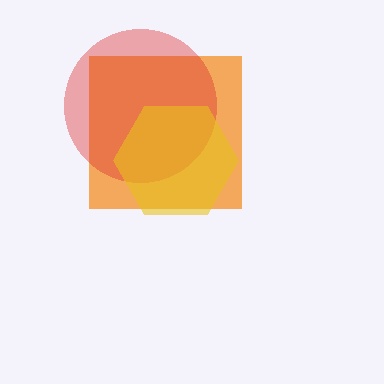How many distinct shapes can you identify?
There are 3 distinct shapes: an orange square, a red circle, a yellow hexagon.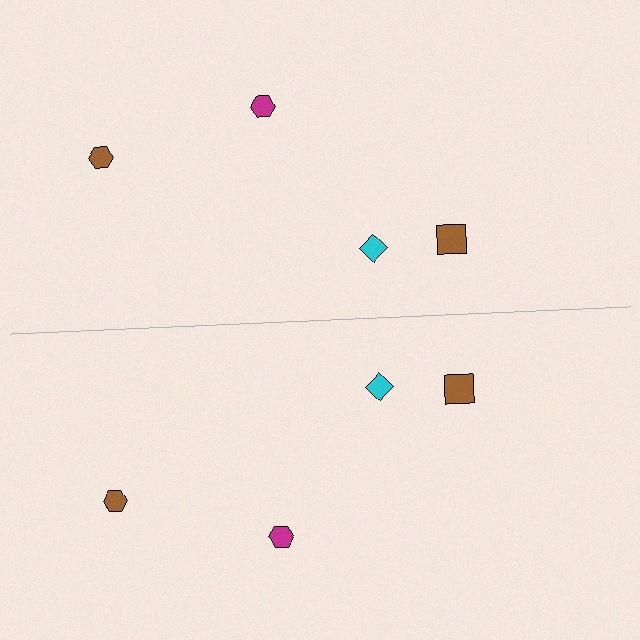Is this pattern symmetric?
Yes, this pattern has bilateral (reflection) symmetry.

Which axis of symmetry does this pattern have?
The pattern has a horizontal axis of symmetry running through the center of the image.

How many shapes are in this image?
There are 8 shapes in this image.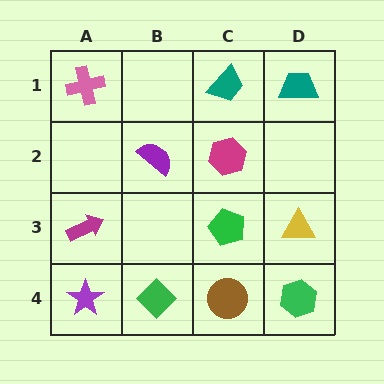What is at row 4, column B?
A green diamond.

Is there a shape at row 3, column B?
No, that cell is empty.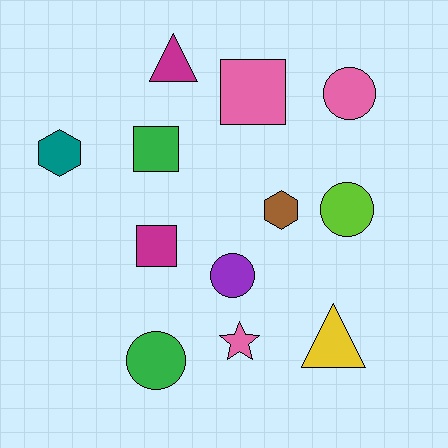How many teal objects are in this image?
There is 1 teal object.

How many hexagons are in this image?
There are 2 hexagons.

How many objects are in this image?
There are 12 objects.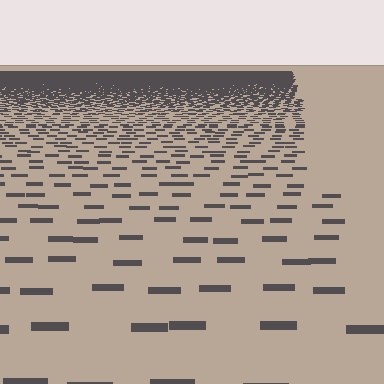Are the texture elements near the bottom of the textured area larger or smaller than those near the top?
Larger. Near the bottom, elements are closer to the viewer and appear at a bigger on-screen size.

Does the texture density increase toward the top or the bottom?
Density increases toward the top.